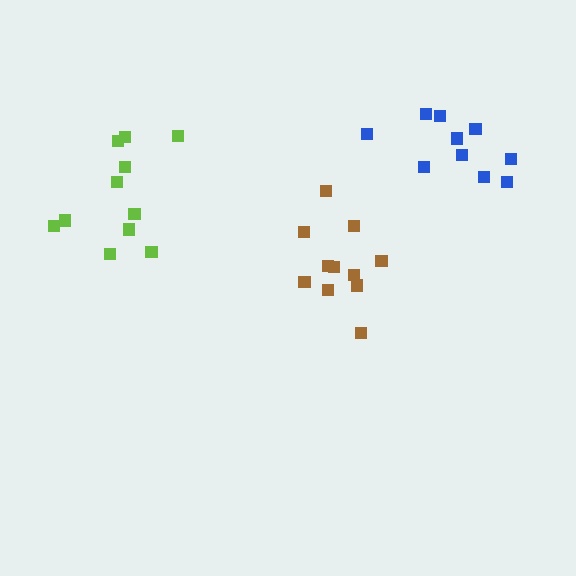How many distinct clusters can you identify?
There are 3 distinct clusters.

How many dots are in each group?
Group 1: 11 dots, Group 2: 10 dots, Group 3: 11 dots (32 total).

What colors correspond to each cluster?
The clusters are colored: lime, blue, brown.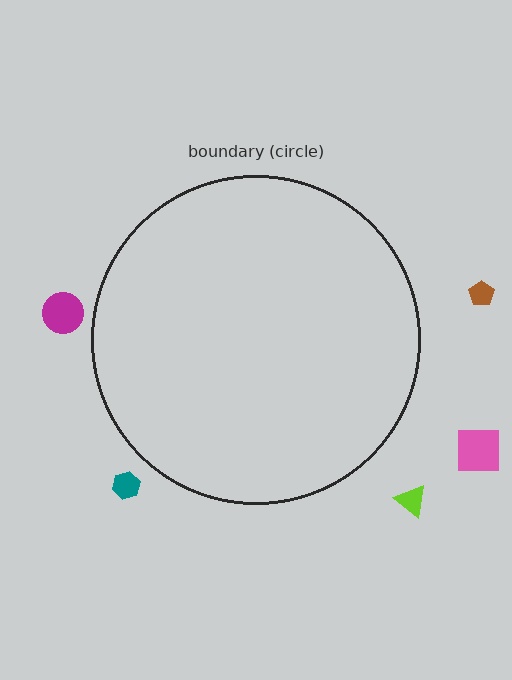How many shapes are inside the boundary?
0 inside, 5 outside.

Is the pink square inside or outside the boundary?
Outside.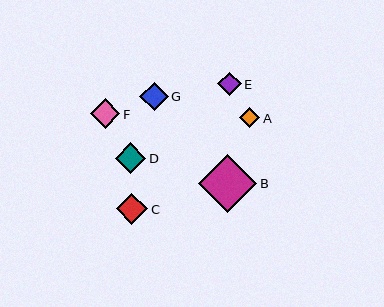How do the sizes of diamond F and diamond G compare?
Diamond F and diamond G are approximately the same size.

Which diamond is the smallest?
Diamond A is the smallest with a size of approximately 20 pixels.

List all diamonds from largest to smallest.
From largest to smallest: B, C, D, F, G, E, A.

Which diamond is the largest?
Diamond B is the largest with a size of approximately 58 pixels.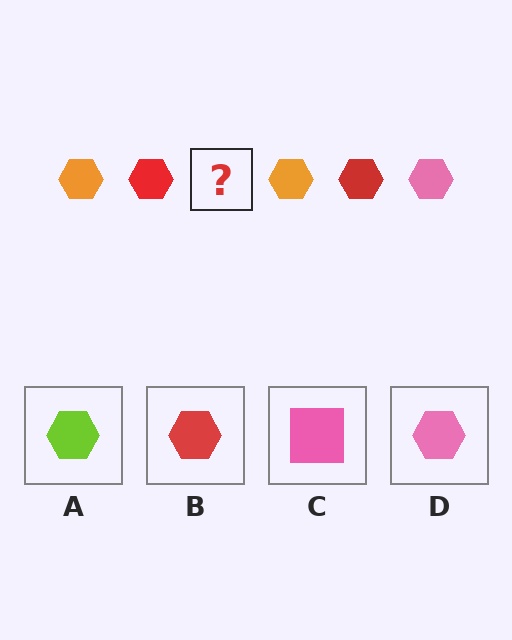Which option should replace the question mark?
Option D.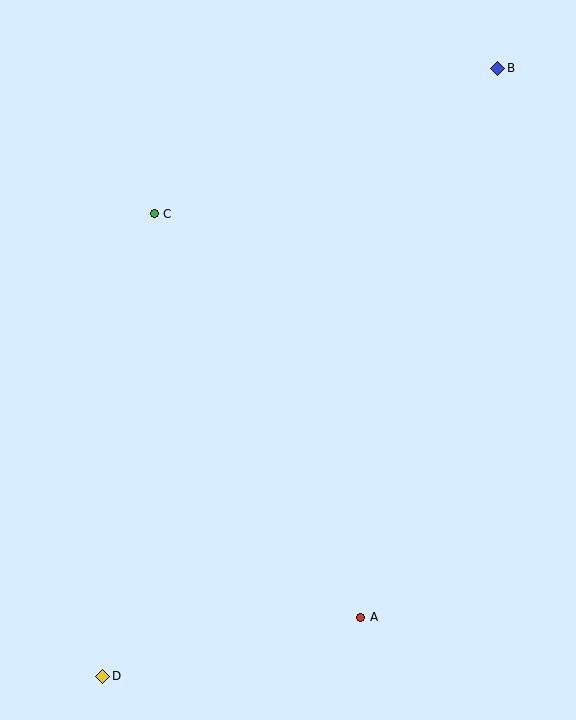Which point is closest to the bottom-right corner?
Point A is closest to the bottom-right corner.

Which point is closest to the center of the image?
Point C at (154, 214) is closest to the center.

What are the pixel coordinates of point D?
Point D is at (103, 676).